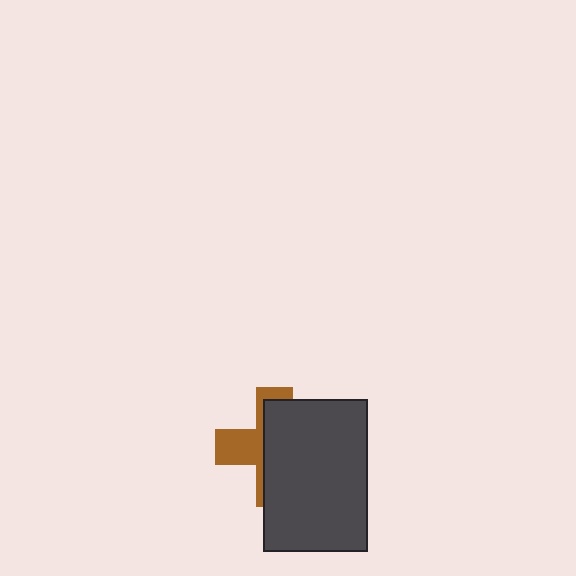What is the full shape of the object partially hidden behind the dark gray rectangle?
The partially hidden object is a brown cross.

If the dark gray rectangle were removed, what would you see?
You would see the complete brown cross.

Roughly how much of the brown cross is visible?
A small part of it is visible (roughly 37%).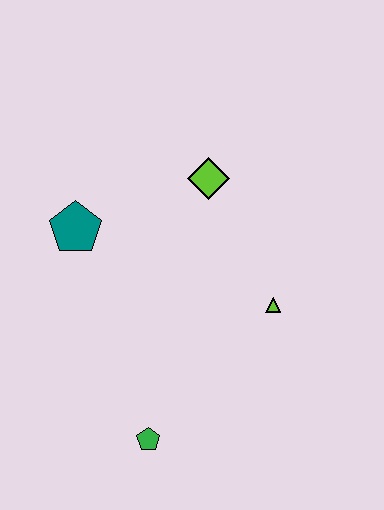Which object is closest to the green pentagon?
The lime triangle is closest to the green pentagon.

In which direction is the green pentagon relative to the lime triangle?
The green pentagon is below the lime triangle.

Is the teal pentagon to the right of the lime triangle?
No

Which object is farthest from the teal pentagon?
The green pentagon is farthest from the teal pentagon.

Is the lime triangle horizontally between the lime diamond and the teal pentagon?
No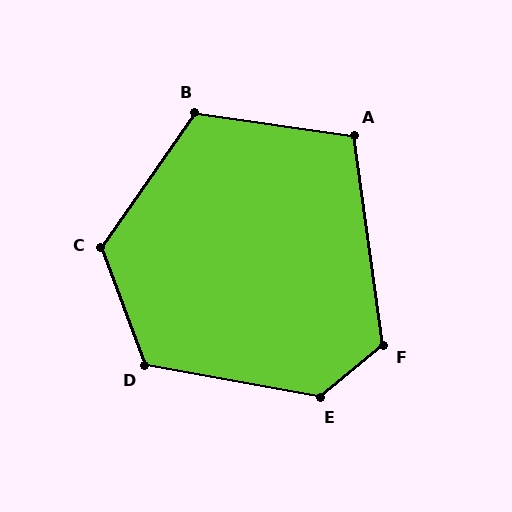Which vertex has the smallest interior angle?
A, at approximately 106 degrees.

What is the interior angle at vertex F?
Approximately 122 degrees (obtuse).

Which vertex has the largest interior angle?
E, at approximately 130 degrees.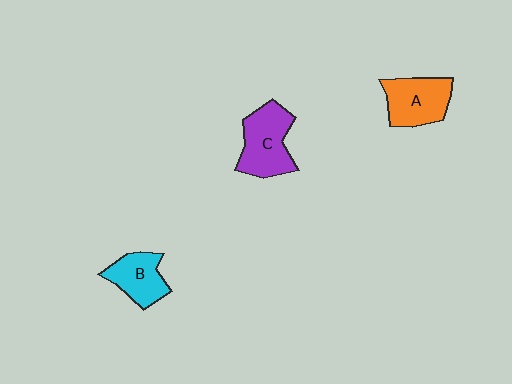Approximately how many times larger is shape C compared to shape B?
Approximately 1.4 times.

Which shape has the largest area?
Shape C (purple).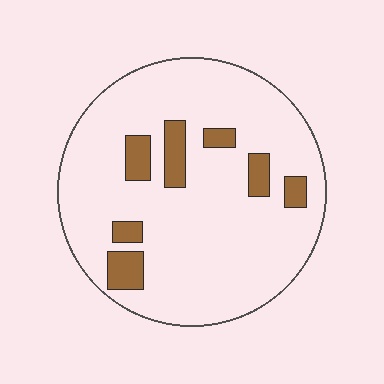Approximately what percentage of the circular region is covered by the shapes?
Approximately 15%.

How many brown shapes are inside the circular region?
7.